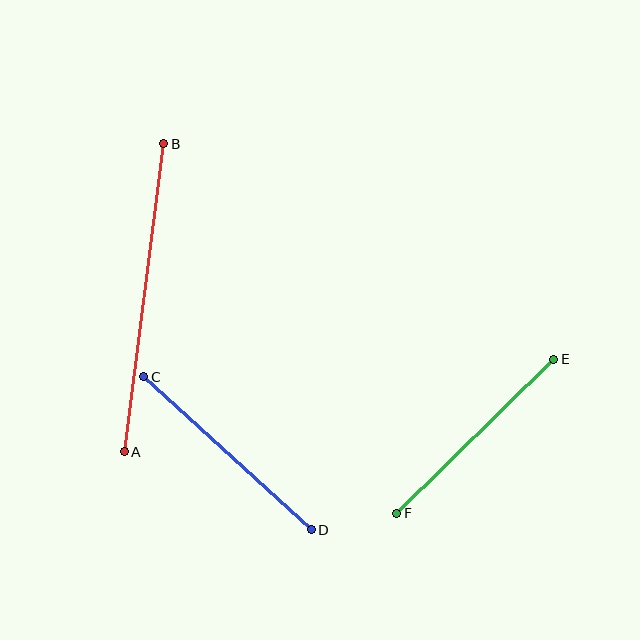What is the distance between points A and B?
The distance is approximately 311 pixels.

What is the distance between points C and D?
The distance is approximately 227 pixels.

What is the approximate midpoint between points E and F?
The midpoint is at approximately (475, 436) pixels.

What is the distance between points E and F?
The distance is approximately 220 pixels.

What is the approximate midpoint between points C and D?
The midpoint is at approximately (228, 453) pixels.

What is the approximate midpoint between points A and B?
The midpoint is at approximately (144, 298) pixels.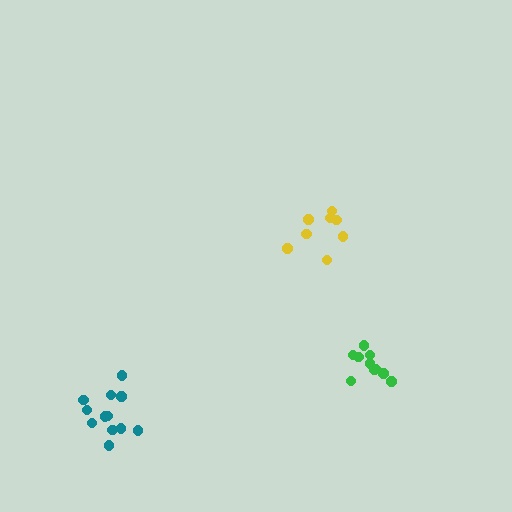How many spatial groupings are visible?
There are 3 spatial groupings.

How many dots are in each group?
Group 1: 12 dots, Group 2: 10 dots, Group 3: 8 dots (30 total).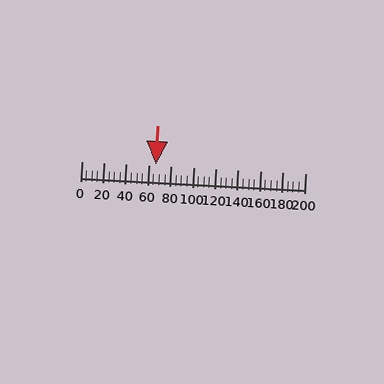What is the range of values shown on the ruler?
The ruler shows values from 0 to 200.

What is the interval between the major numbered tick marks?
The major tick marks are spaced 20 units apart.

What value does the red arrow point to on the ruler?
The red arrow points to approximately 67.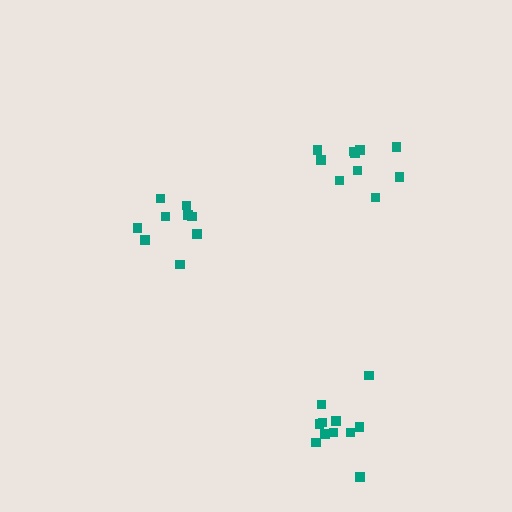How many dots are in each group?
Group 1: 11 dots, Group 2: 9 dots, Group 3: 10 dots (30 total).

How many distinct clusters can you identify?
There are 3 distinct clusters.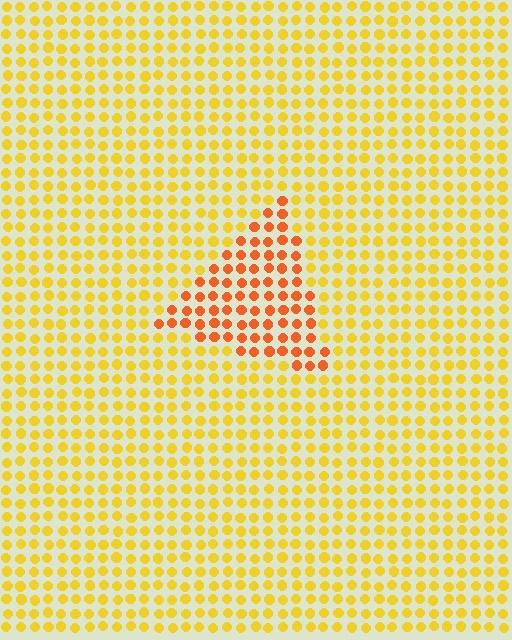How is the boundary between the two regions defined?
The boundary is defined purely by a slight shift in hue (about 34 degrees). Spacing, size, and orientation are identical on both sides.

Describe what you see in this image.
The image is filled with small yellow elements in a uniform arrangement. A triangle-shaped region is visible where the elements are tinted to a slightly different hue, forming a subtle color boundary.